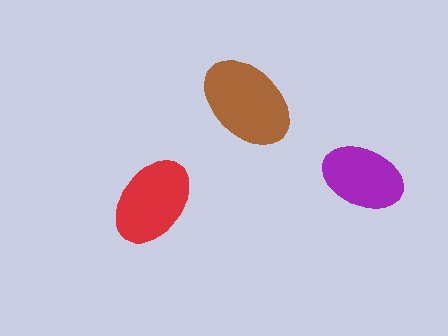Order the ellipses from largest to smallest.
the brown one, the red one, the purple one.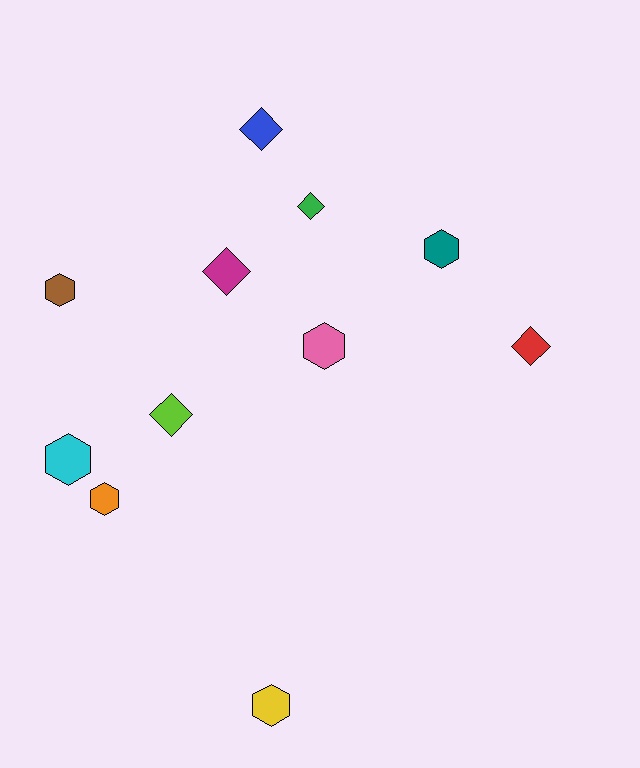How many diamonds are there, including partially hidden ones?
There are 5 diamonds.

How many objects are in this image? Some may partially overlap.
There are 11 objects.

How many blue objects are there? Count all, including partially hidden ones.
There is 1 blue object.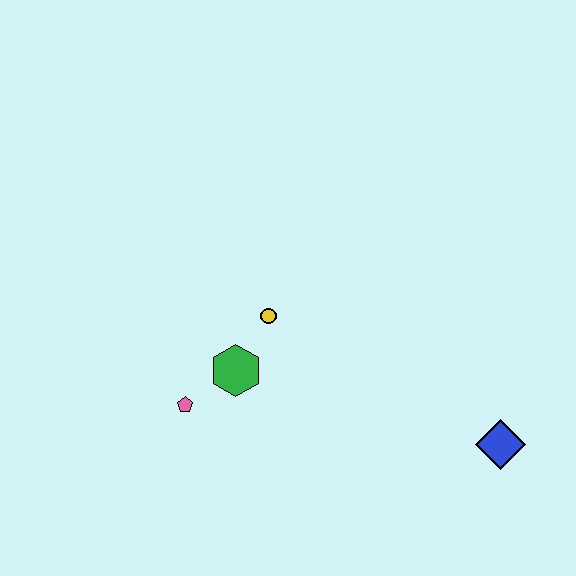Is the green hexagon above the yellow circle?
No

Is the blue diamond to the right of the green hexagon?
Yes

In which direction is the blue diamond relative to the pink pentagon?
The blue diamond is to the right of the pink pentagon.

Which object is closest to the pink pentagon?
The green hexagon is closest to the pink pentagon.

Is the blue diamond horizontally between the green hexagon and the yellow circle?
No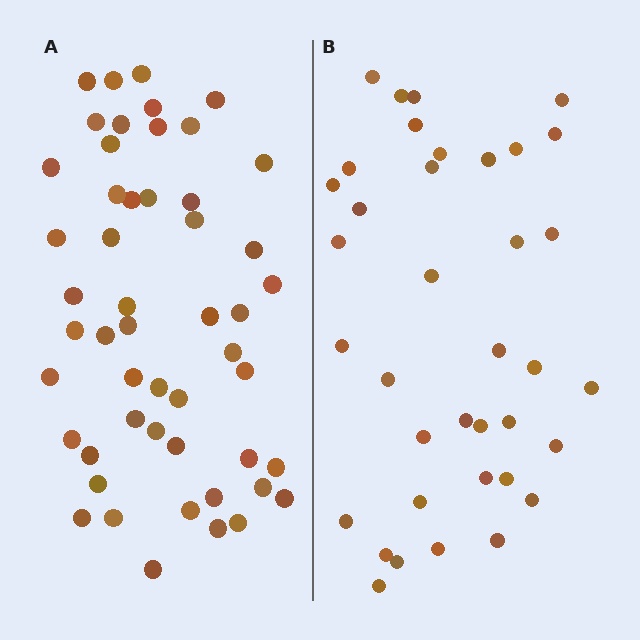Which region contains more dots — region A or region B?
Region A (the left region) has more dots.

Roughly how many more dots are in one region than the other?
Region A has approximately 15 more dots than region B.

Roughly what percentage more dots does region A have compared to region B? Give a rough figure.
About 40% more.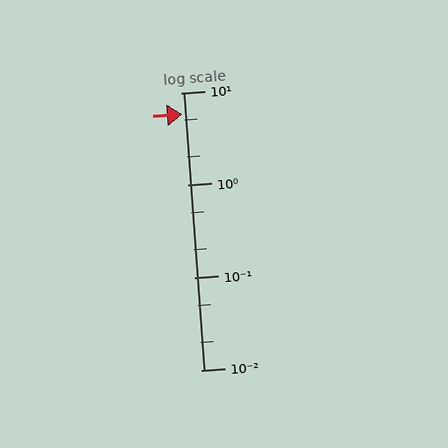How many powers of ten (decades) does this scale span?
The scale spans 3 decades, from 0.01 to 10.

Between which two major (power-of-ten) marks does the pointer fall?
The pointer is between 1 and 10.